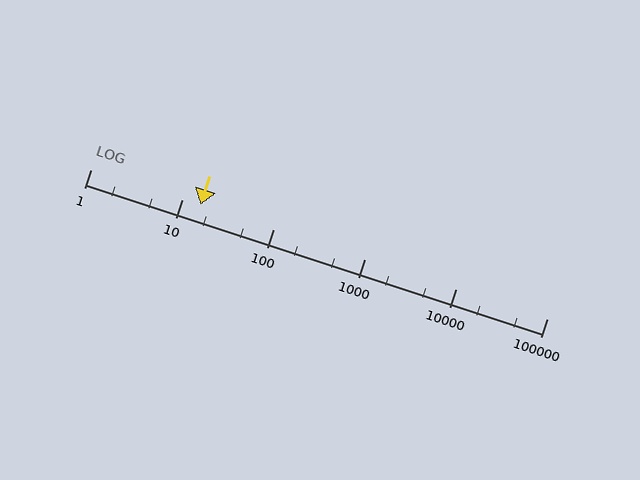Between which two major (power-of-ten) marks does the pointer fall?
The pointer is between 10 and 100.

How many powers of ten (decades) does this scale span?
The scale spans 5 decades, from 1 to 100000.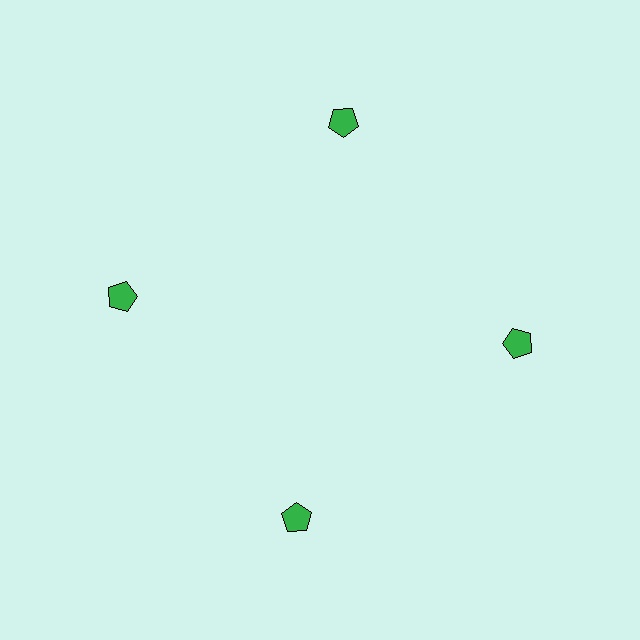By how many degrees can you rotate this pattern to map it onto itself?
The pattern maps onto itself every 90 degrees of rotation.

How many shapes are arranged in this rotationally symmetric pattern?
There are 4 shapes, arranged in 4 groups of 1.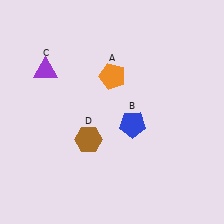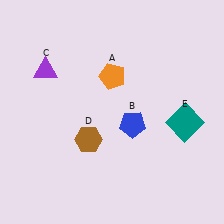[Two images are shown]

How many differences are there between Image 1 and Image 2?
There is 1 difference between the two images.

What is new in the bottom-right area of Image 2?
A teal square (E) was added in the bottom-right area of Image 2.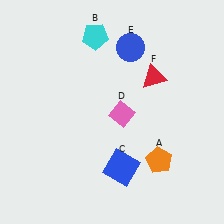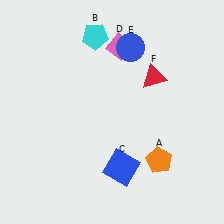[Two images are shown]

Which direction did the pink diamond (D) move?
The pink diamond (D) moved up.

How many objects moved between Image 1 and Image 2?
1 object moved between the two images.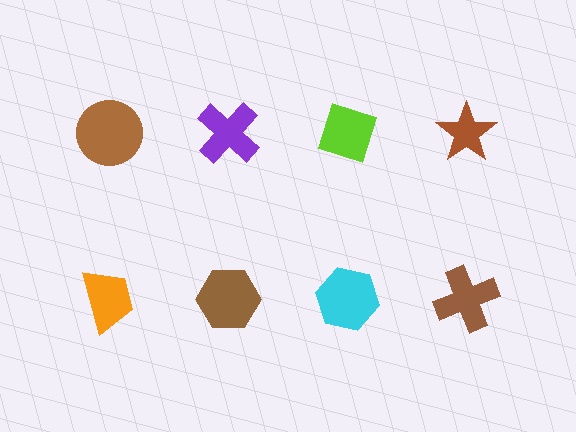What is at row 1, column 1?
A brown circle.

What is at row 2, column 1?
An orange trapezoid.